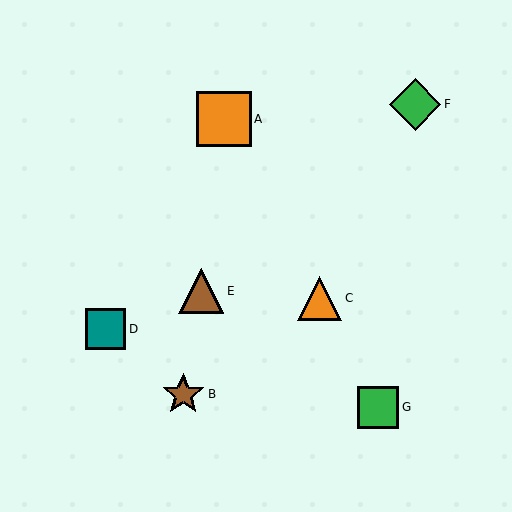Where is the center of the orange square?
The center of the orange square is at (224, 119).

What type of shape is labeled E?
Shape E is a brown triangle.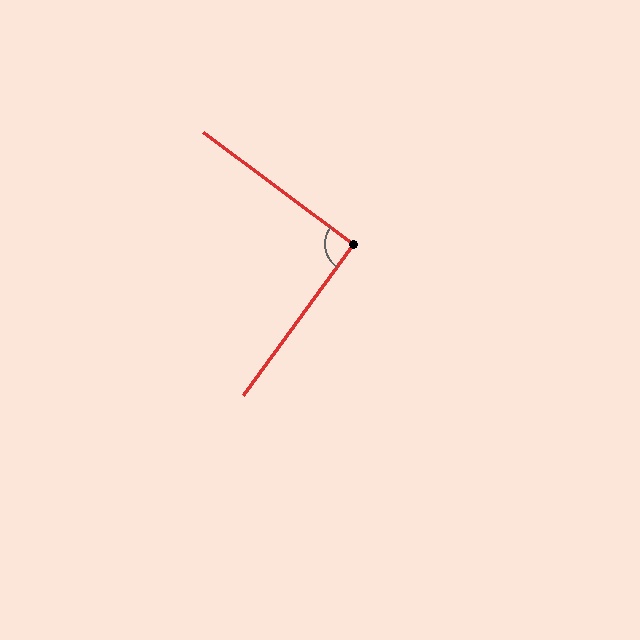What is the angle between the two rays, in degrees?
Approximately 91 degrees.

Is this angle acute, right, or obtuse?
It is approximately a right angle.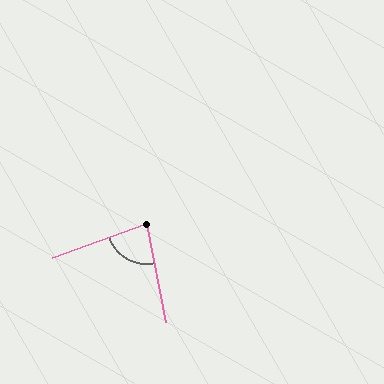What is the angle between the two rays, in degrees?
Approximately 81 degrees.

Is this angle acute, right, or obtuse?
It is acute.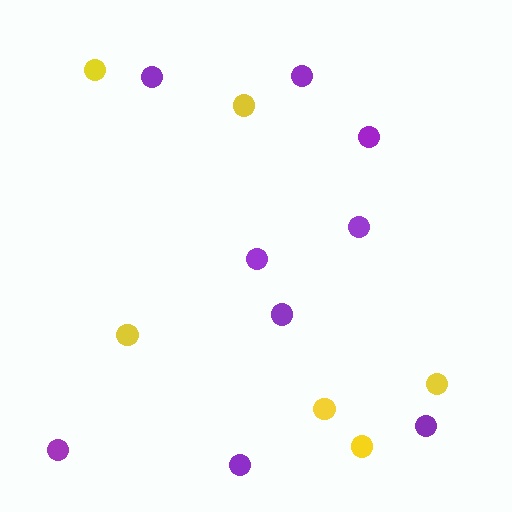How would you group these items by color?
There are 2 groups: one group of yellow circles (6) and one group of purple circles (9).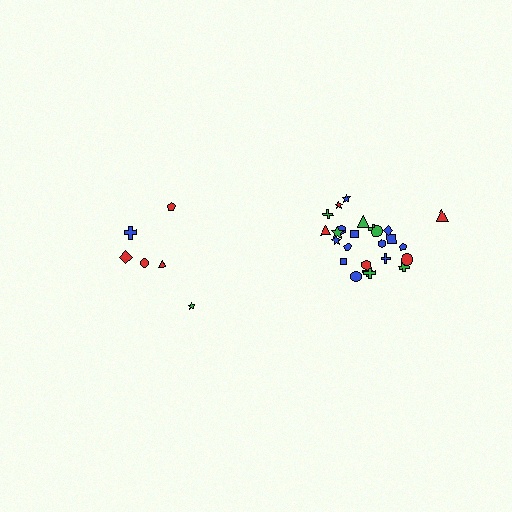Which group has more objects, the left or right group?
The right group.